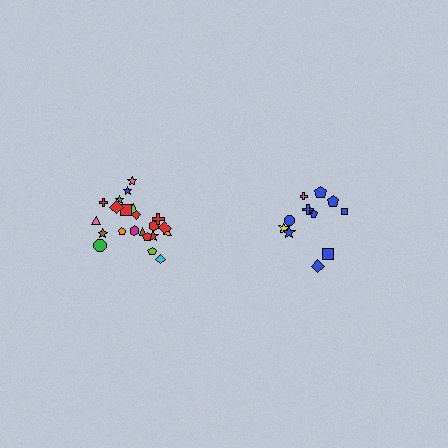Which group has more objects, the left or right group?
The left group.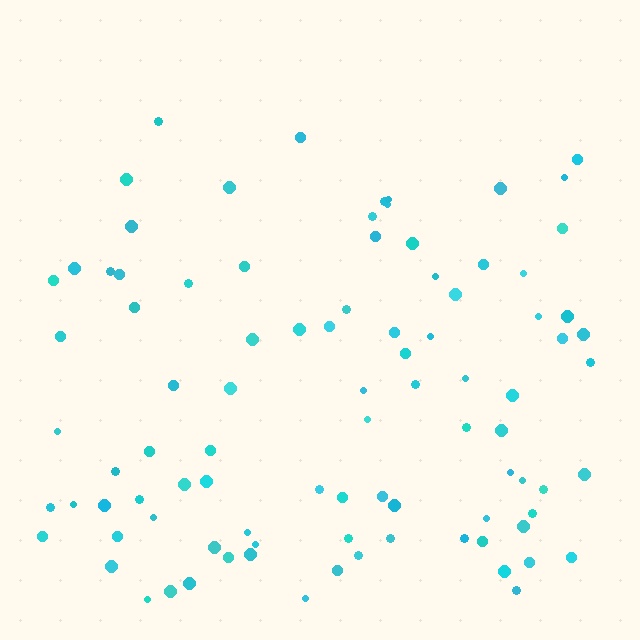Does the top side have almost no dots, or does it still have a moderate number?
Still a moderate number, just noticeably fewer than the bottom.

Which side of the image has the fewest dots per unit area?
The top.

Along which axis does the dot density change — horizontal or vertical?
Vertical.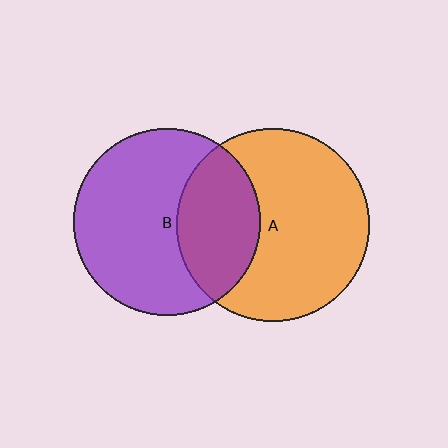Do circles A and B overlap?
Yes.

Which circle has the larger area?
Circle A (orange).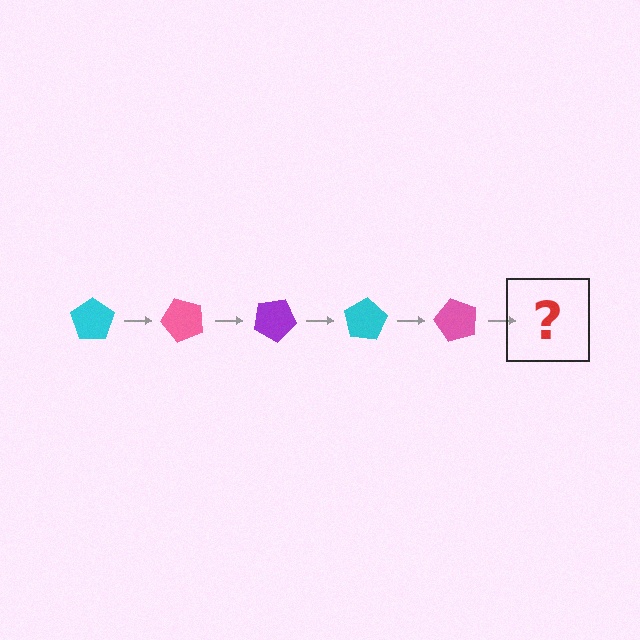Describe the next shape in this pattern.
It should be a purple pentagon, rotated 250 degrees from the start.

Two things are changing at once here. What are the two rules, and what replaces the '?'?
The two rules are that it rotates 50 degrees each step and the color cycles through cyan, pink, and purple. The '?' should be a purple pentagon, rotated 250 degrees from the start.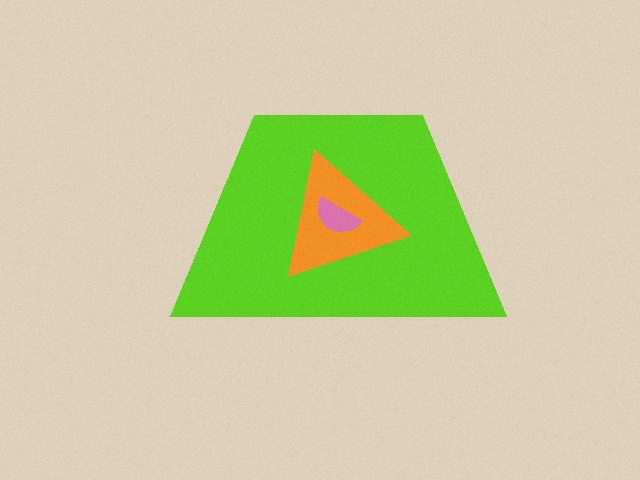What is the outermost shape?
The lime trapezoid.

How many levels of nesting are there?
3.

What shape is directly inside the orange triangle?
The pink semicircle.